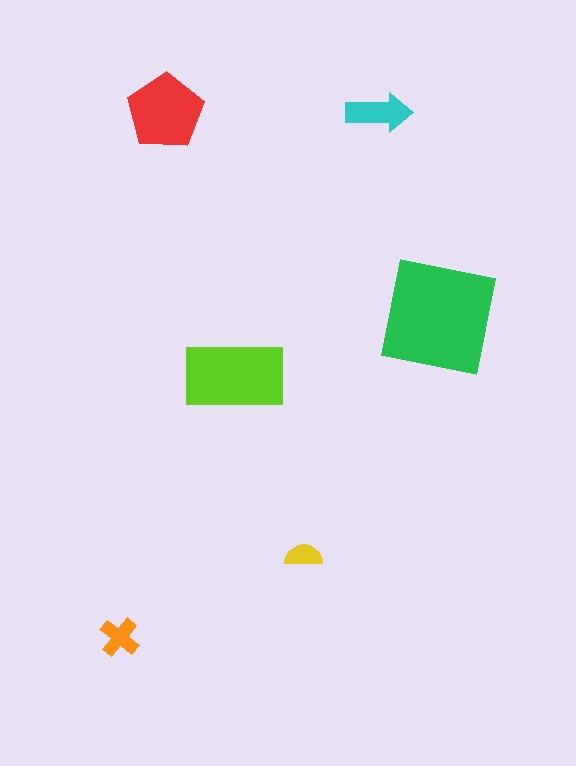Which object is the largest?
The green square.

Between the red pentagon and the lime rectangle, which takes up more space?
The lime rectangle.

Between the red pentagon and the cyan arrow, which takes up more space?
The red pentagon.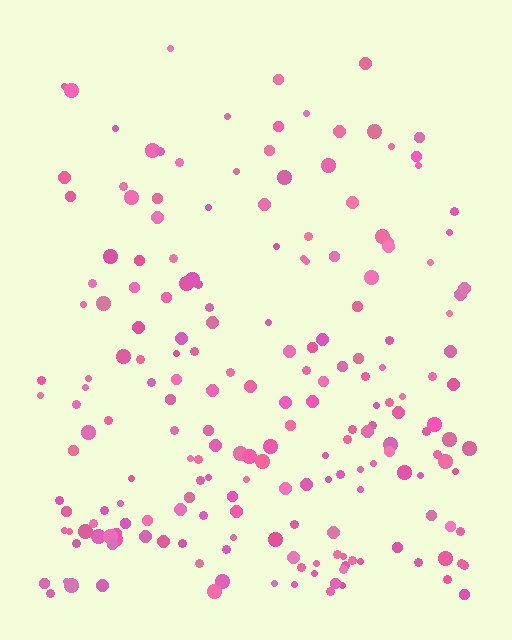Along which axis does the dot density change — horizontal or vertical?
Vertical.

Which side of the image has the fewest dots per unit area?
The top.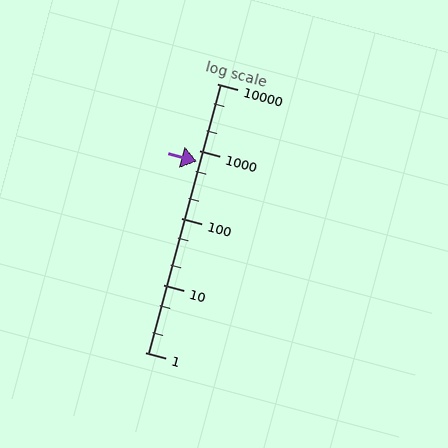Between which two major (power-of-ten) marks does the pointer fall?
The pointer is between 100 and 1000.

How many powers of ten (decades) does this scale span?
The scale spans 4 decades, from 1 to 10000.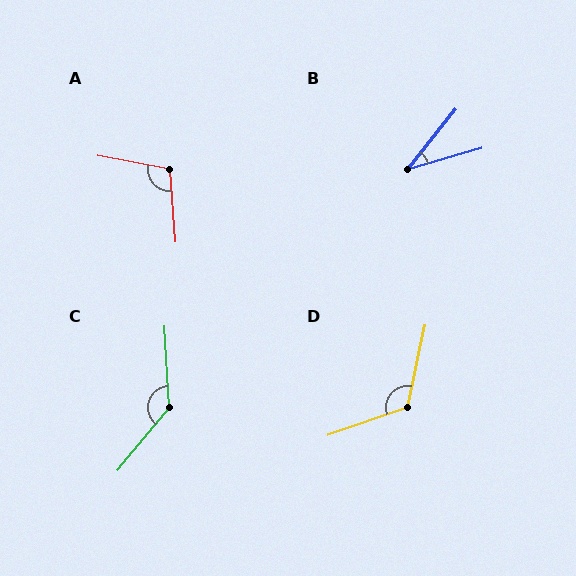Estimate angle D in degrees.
Approximately 121 degrees.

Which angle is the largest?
C, at approximately 137 degrees.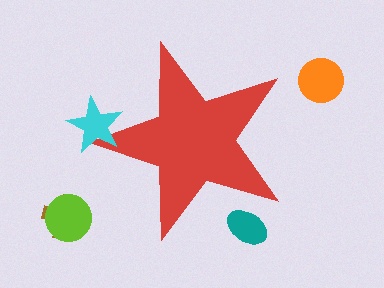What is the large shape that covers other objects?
A red star.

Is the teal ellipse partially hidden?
Yes, the teal ellipse is partially hidden behind the red star.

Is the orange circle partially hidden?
No, the orange circle is fully visible.